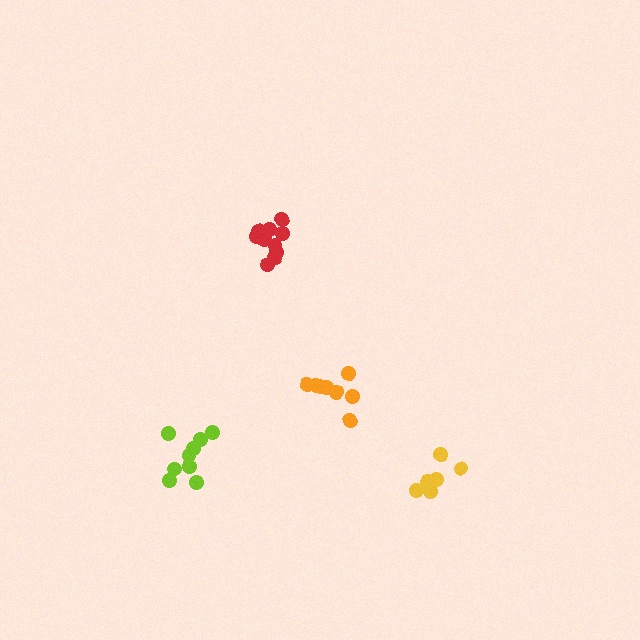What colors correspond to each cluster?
The clusters are colored: red, yellow, lime, orange.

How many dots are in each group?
Group 1: 10 dots, Group 2: 6 dots, Group 3: 9 dots, Group 4: 8 dots (33 total).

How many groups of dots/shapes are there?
There are 4 groups.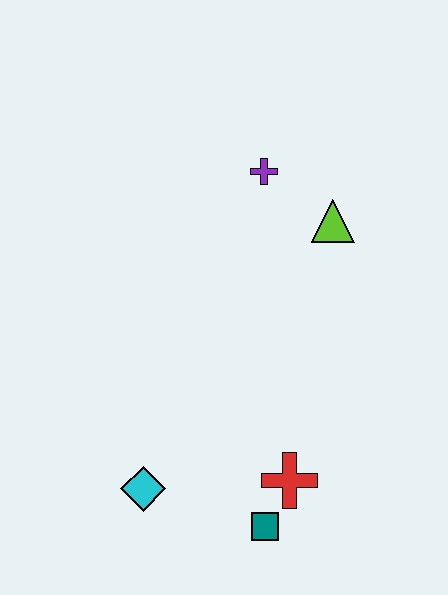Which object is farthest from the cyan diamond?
The purple cross is farthest from the cyan diamond.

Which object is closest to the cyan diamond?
The teal square is closest to the cyan diamond.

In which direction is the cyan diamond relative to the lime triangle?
The cyan diamond is below the lime triangle.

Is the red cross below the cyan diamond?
No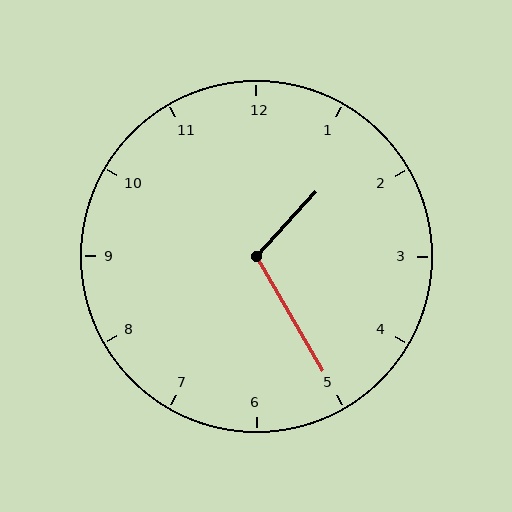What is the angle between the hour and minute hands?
Approximately 108 degrees.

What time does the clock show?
1:25.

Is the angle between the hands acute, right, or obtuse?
It is obtuse.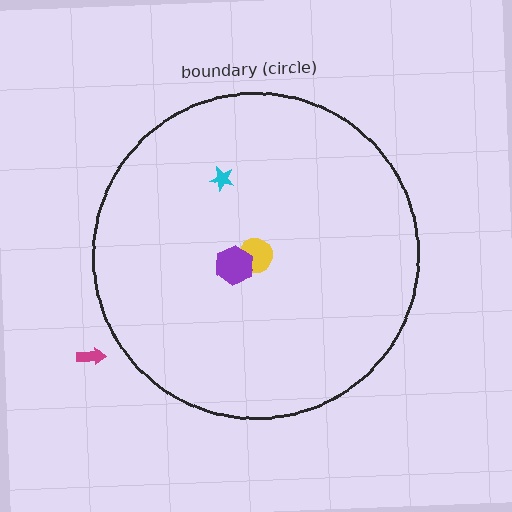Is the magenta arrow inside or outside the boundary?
Outside.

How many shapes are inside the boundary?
3 inside, 1 outside.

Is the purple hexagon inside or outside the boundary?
Inside.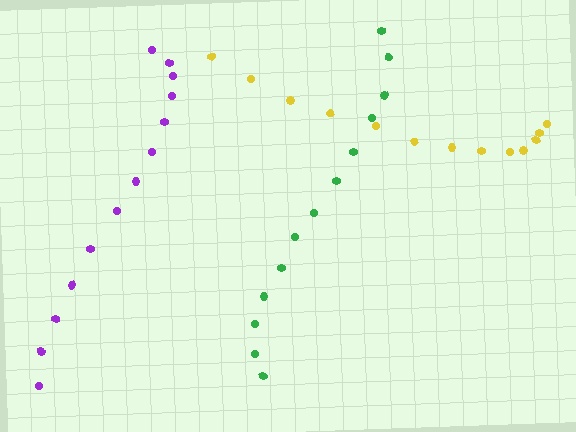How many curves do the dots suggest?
There are 3 distinct paths.